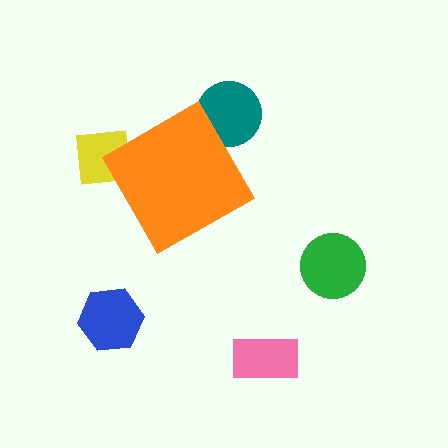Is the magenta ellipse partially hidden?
Yes, the magenta ellipse is partially hidden behind the orange diamond.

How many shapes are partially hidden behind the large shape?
3 shapes are partially hidden.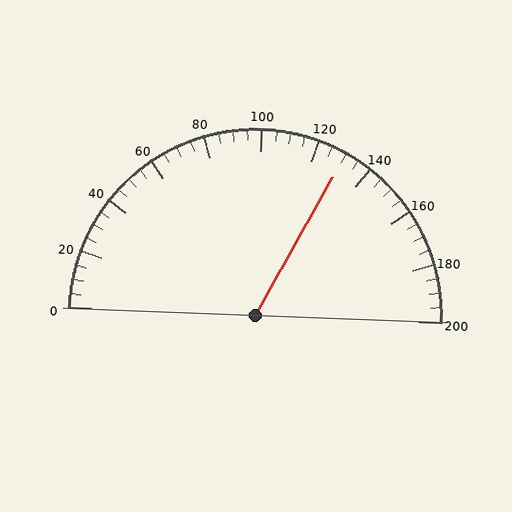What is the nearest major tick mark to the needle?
The nearest major tick mark is 120.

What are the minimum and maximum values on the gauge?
The gauge ranges from 0 to 200.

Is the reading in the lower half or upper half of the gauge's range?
The reading is in the upper half of the range (0 to 200).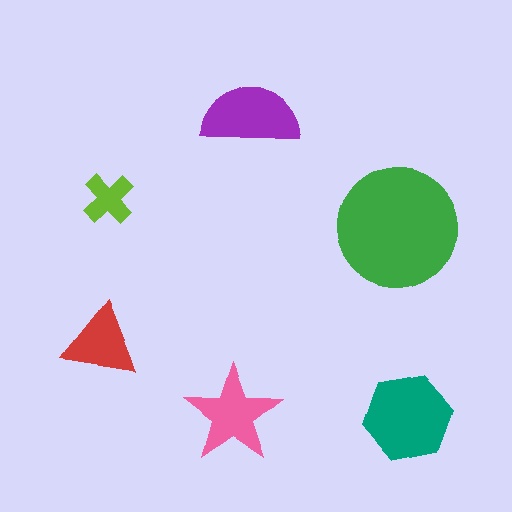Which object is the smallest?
The lime cross.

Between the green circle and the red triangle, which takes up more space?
The green circle.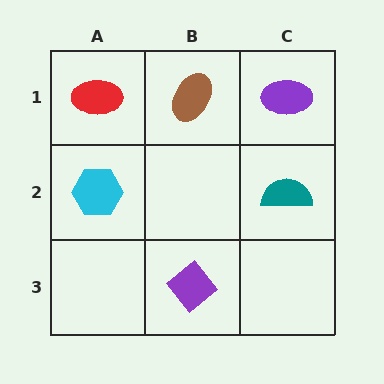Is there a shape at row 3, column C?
No, that cell is empty.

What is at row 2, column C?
A teal semicircle.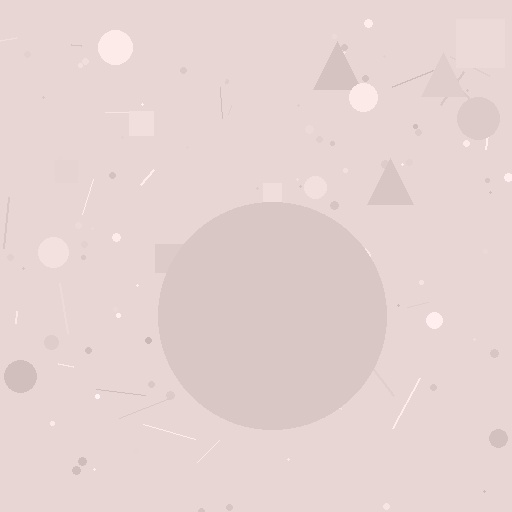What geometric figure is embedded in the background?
A circle is embedded in the background.